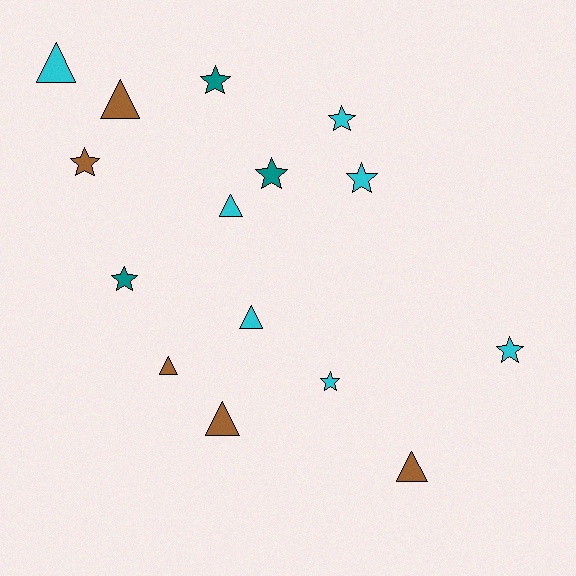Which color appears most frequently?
Cyan, with 7 objects.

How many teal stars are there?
There are 3 teal stars.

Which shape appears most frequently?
Star, with 8 objects.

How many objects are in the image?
There are 15 objects.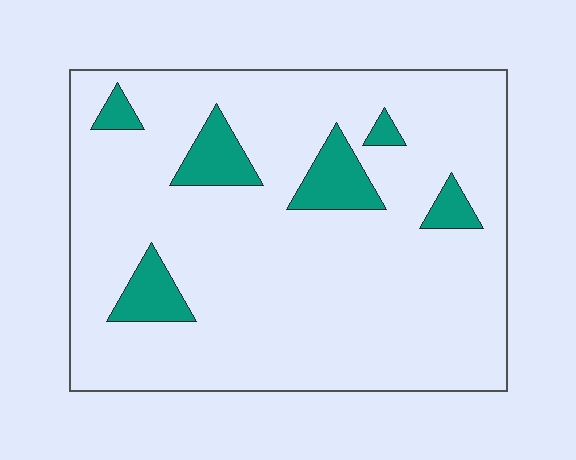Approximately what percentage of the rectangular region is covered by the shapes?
Approximately 10%.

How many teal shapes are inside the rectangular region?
6.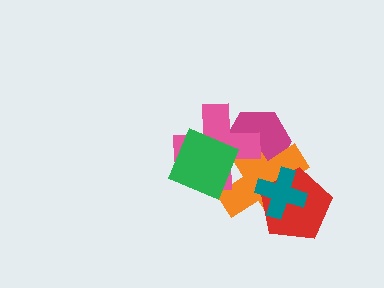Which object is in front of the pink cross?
The green square is in front of the pink cross.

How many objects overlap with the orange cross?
5 objects overlap with the orange cross.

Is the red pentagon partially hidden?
Yes, it is partially covered by another shape.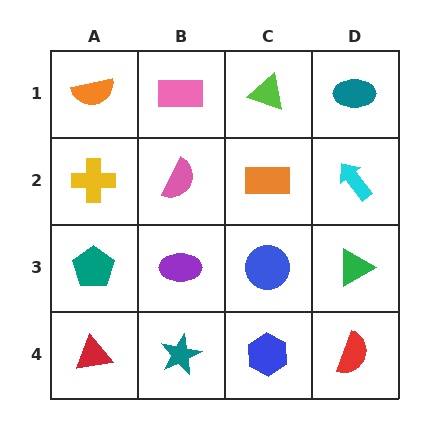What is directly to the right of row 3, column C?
A green triangle.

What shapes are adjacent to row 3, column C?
An orange rectangle (row 2, column C), a blue hexagon (row 4, column C), a purple ellipse (row 3, column B), a green triangle (row 3, column D).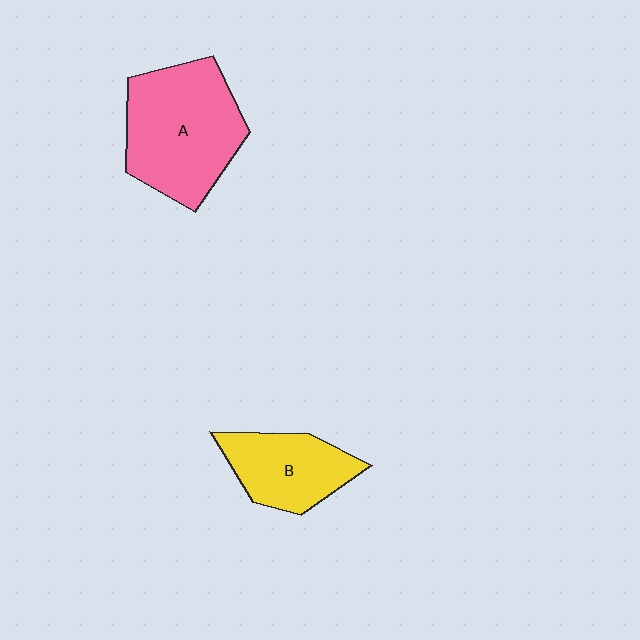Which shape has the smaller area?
Shape B (yellow).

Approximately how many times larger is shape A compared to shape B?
Approximately 1.6 times.